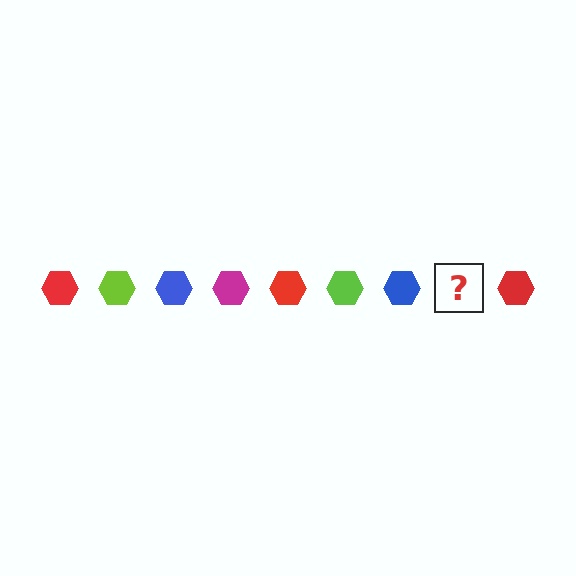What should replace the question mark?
The question mark should be replaced with a magenta hexagon.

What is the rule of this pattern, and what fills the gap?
The rule is that the pattern cycles through red, lime, blue, magenta hexagons. The gap should be filled with a magenta hexagon.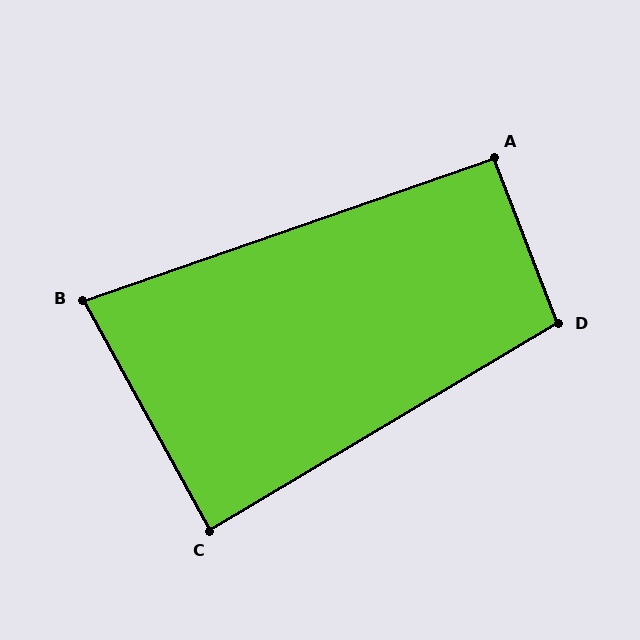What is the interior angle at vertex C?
Approximately 88 degrees (approximately right).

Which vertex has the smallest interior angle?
B, at approximately 80 degrees.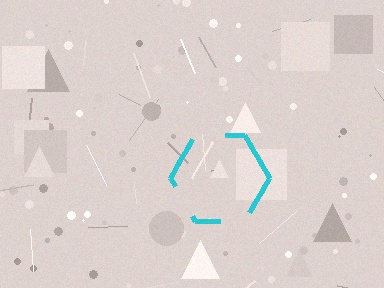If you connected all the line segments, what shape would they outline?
They would outline a hexagon.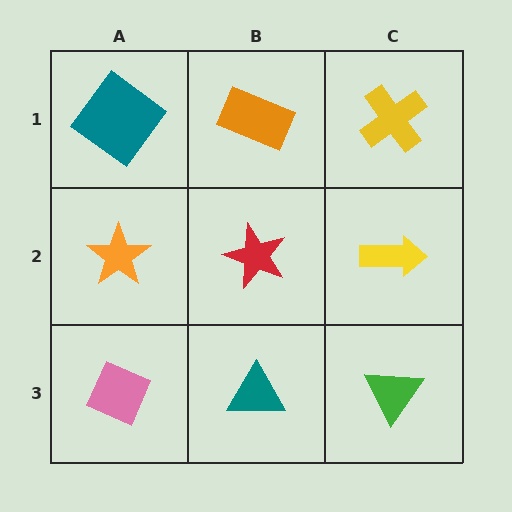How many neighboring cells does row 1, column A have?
2.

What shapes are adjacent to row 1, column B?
A red star (row 2, column B), a teal diamond (row 1, column A), a yellow cross (row 1, column C).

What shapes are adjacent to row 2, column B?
An orange rectangle (row 1, column B), a teal triangle (row 3, column B), an orange star (row 2, column A), a yellow arrow (row 2, column C).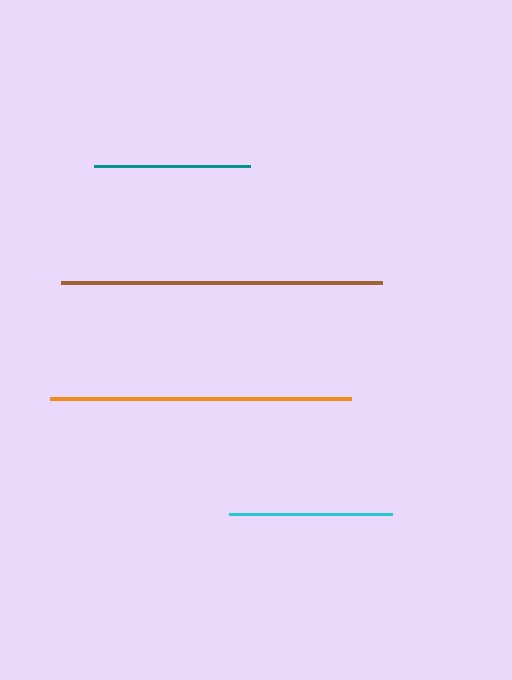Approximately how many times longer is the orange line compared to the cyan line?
The orange line is approximately 1.8 times the length of the cyan line.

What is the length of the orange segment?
The orange segment is approximately 301 pixels long.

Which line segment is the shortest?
The teal line is the shortest at approximately 156 pixels.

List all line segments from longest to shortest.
From longest to shortest: brown, orange, cyan, teal.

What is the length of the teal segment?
The teal segment is approximately 156 pixels long.